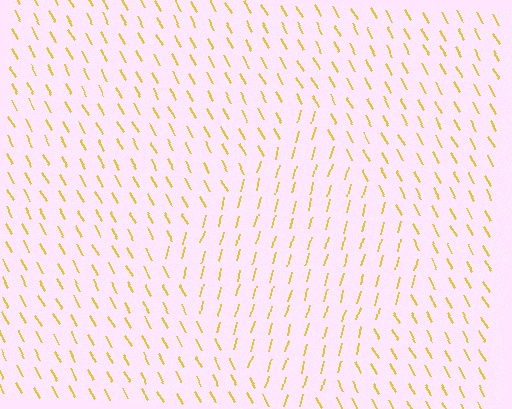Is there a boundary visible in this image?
Yes, there is a texture boundary formed by a change in line orientation.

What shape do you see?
I see a diamond.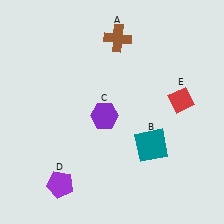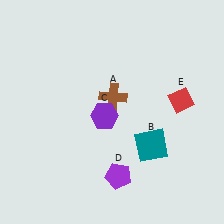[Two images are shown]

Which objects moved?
The objects that moved are: the brown cross (A), the purple pentagon (D).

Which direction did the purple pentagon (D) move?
The purple pentagon (D) moved right.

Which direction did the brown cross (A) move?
The brown cross (A) moved down.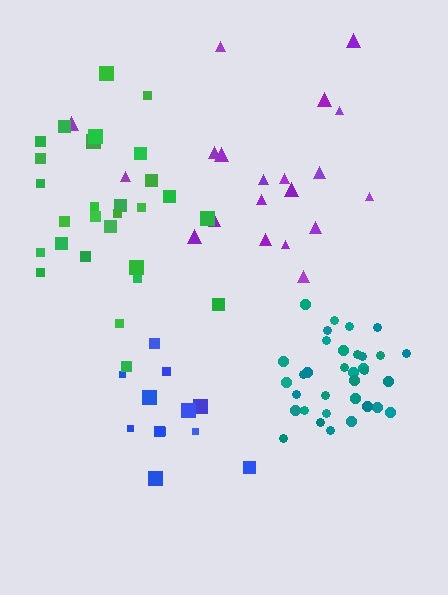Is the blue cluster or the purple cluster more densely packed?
Blue.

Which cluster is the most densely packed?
Teal.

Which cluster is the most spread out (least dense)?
Purple.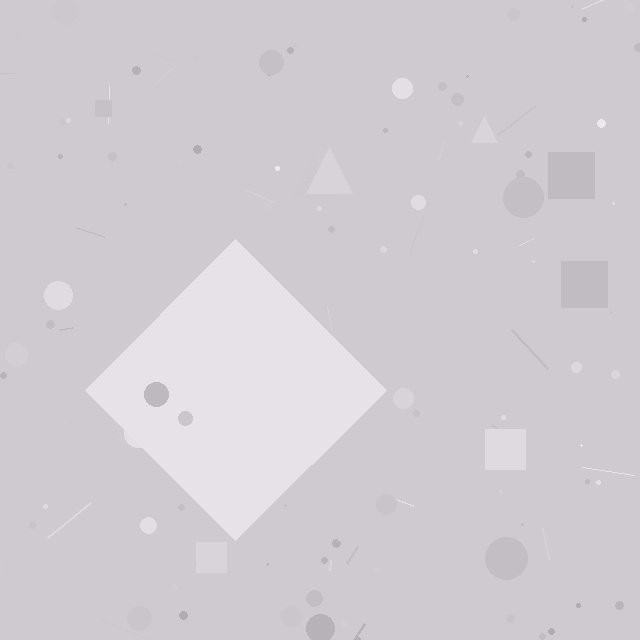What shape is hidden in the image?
A diamond is hidden in the image.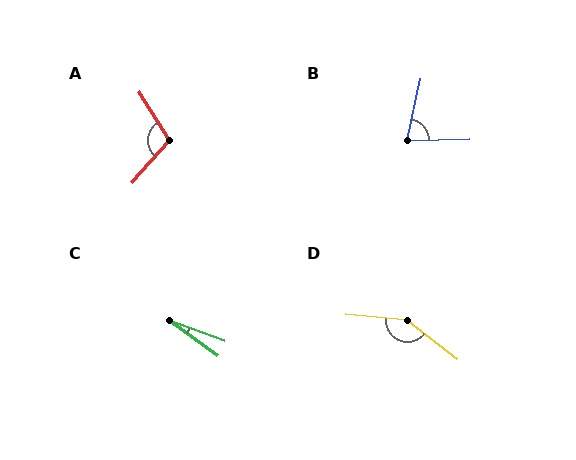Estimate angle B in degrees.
Approximately 76 degrees.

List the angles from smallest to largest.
C (16°), B (76°), A (106°), D (147°).